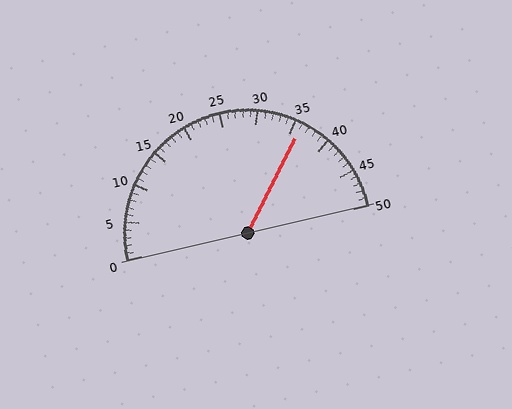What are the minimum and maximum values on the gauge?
The gauge ranges from 0 to 50.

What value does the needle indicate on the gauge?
The needle indicates approximately 36.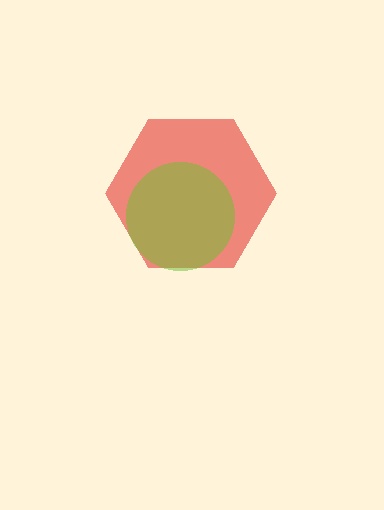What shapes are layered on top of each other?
The layered shapes are: a red hexagon, a lime circle.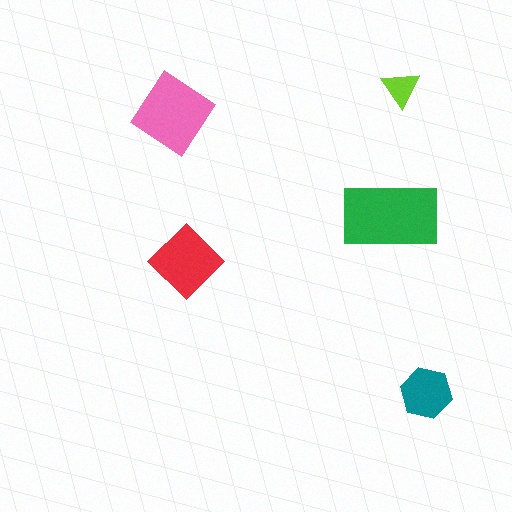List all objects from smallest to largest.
The lime triangle, the teal hexagon, the red diamond, the pink diamond, the green rectangle.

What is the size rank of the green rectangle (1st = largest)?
1st.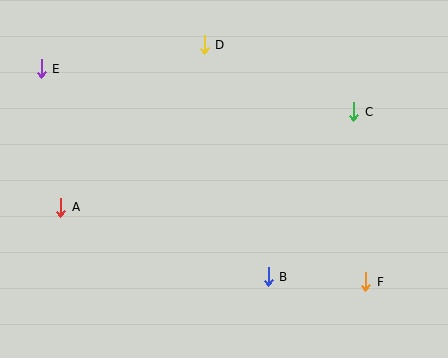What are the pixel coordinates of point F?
Point F is at (366, 282).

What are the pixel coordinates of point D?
Point D is at (204, 45).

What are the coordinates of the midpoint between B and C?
The midpoint between B and C is at (311, 194).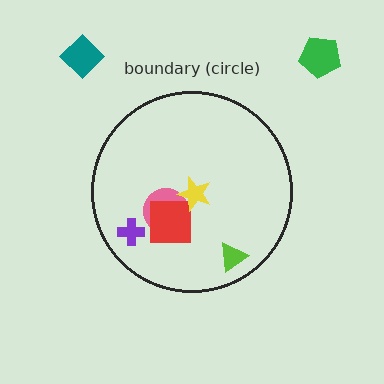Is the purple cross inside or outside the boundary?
Inside.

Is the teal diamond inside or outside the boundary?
Outside.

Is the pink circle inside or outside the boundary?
Inside.